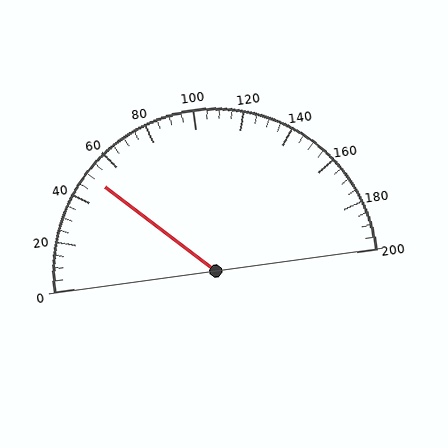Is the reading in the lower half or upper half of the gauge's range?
The reading is in the lower half of the range (0 to 200).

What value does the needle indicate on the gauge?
The needle indicates approximately 50.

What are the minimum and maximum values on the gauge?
The gauge ranges from 0 to 200.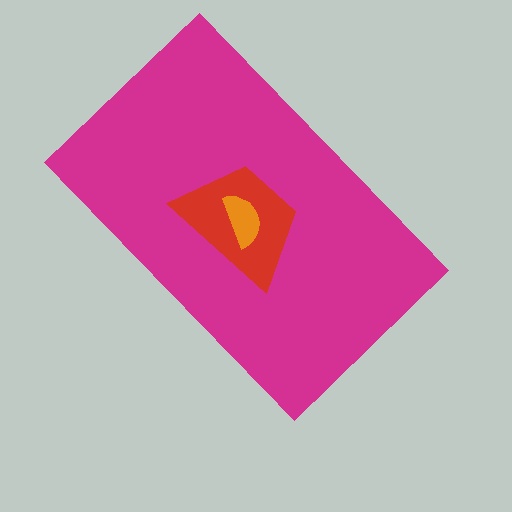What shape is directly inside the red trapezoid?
The orange semicircle.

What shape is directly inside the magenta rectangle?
The red trapezoid.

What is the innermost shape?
The orange semicircle.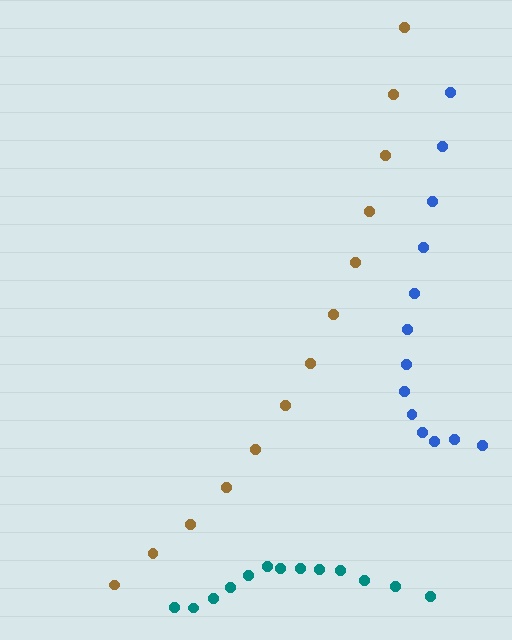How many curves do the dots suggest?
There are 3 distinct paths.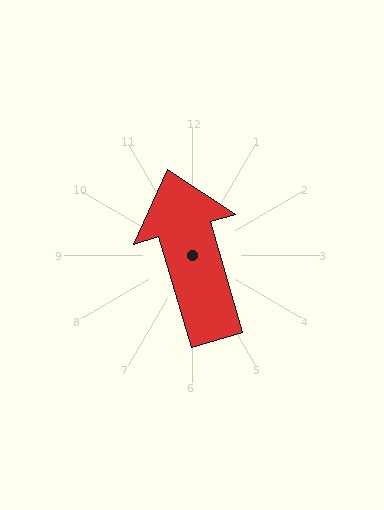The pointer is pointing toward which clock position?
Roughly 11 o'clock.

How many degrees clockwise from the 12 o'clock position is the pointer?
Approximately 344 degrees.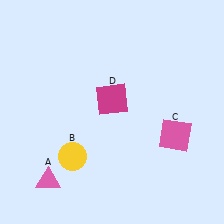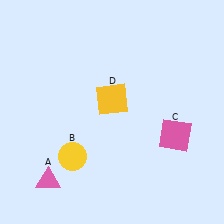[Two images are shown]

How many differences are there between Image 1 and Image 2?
There is 1 difference between the two images.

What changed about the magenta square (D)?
In Image 1, D is magenta. In Image 2, it changed to yellow.